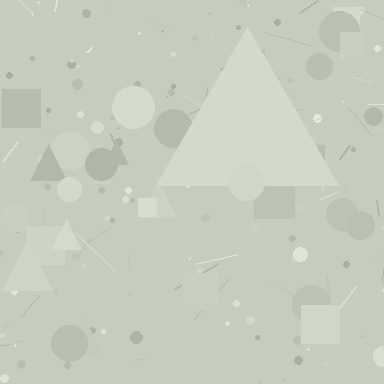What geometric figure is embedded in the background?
A triangle is embedded in the background.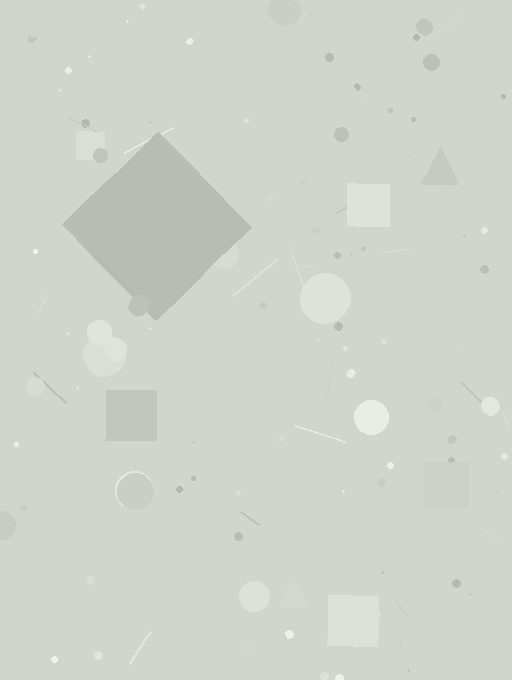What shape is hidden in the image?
A diamond is hidden in the image.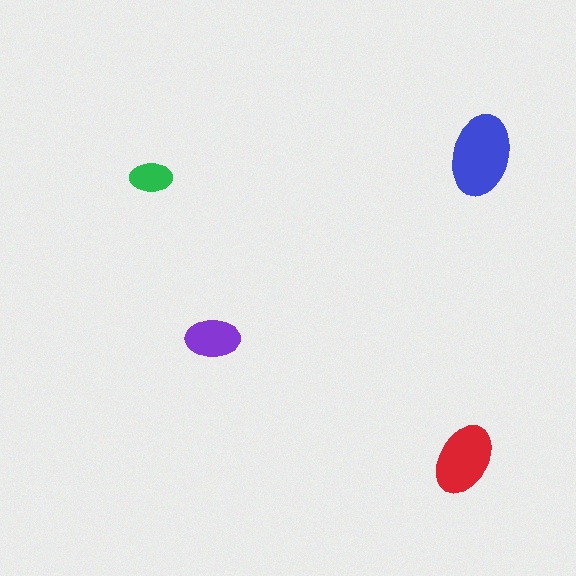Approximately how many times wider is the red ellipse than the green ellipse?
About 1.5 times wider.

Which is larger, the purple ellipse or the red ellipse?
The red one.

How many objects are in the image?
There are 4 objects in the image.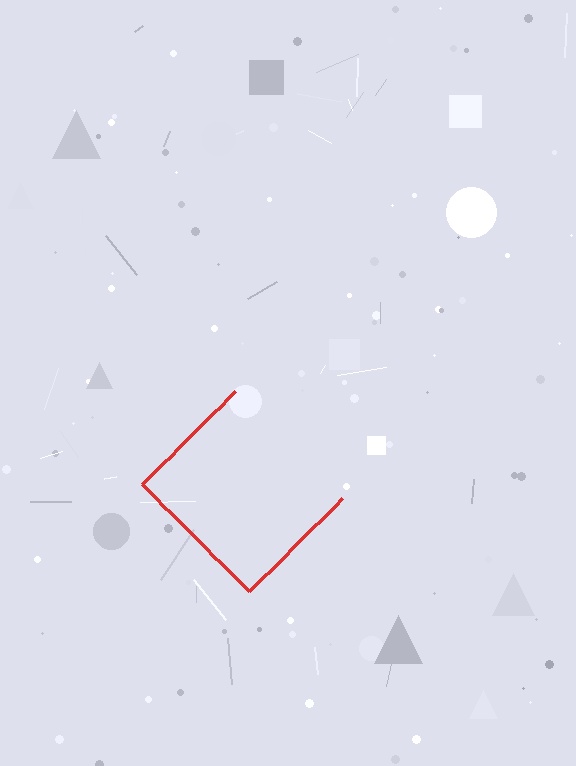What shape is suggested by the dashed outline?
The dashed outline suggests a diamond.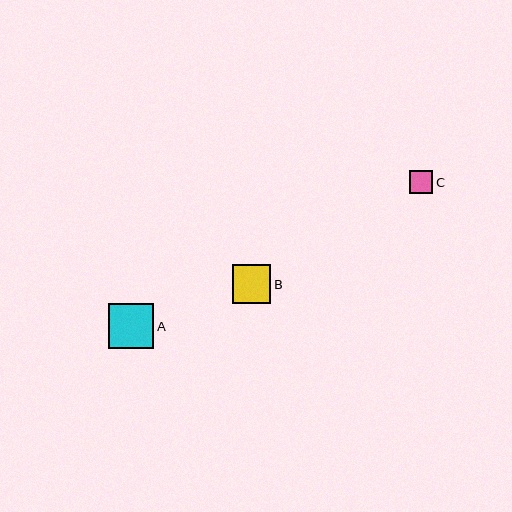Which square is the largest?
Square A is the largest with a size of approximately 45 pixels.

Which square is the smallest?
Square C is the smallest with a size of approximately 23 pixels.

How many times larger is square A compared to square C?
Square A is approximately 2.0 times the size of square C.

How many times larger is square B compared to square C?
Square B is approximately 1.7 times the size of square C.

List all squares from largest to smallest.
From largest to smallest: A, B, C.